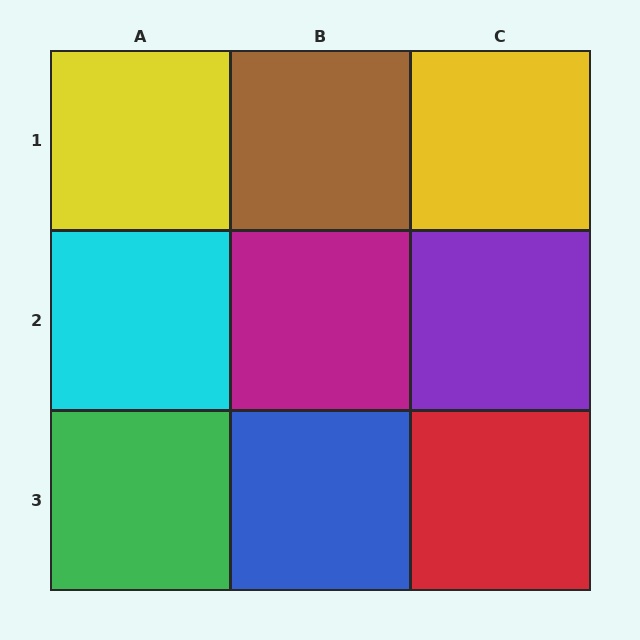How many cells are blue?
1 cell is blue.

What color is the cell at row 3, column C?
Red.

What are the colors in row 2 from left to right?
Cyan, magenta, purple.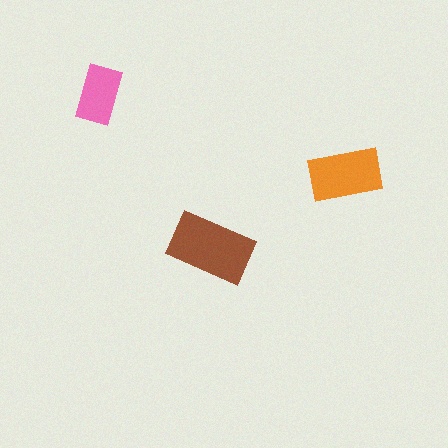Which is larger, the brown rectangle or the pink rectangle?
The brown one.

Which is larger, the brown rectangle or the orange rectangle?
The brown one.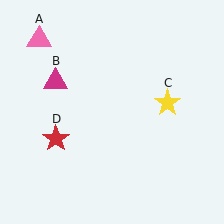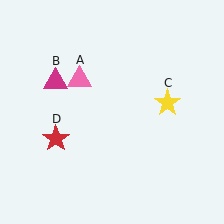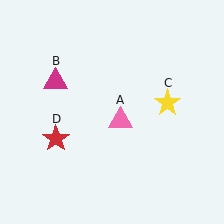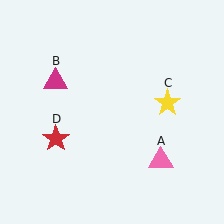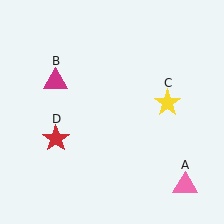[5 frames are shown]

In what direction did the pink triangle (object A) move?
The pink triangle (object A) moved down and to the right.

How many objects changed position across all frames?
1 object changed position: pink triangle (object A).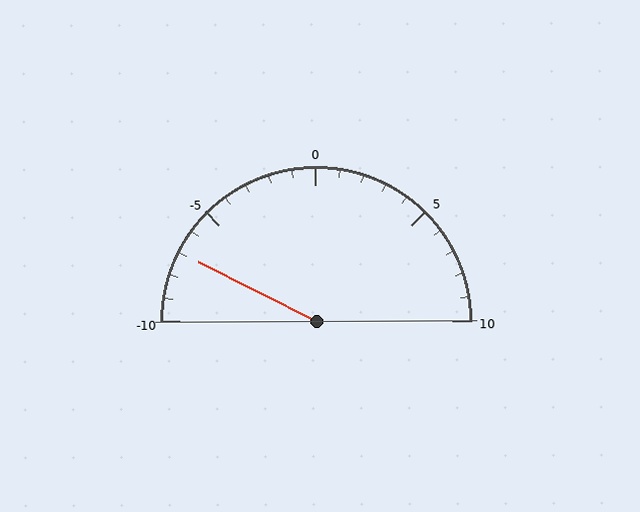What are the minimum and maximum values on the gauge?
The gauge ranges from -10 to 10.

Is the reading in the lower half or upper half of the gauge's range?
The reading is in the lower half of the range (-10 to 10).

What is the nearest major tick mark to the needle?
The nearest major tick mark is -5.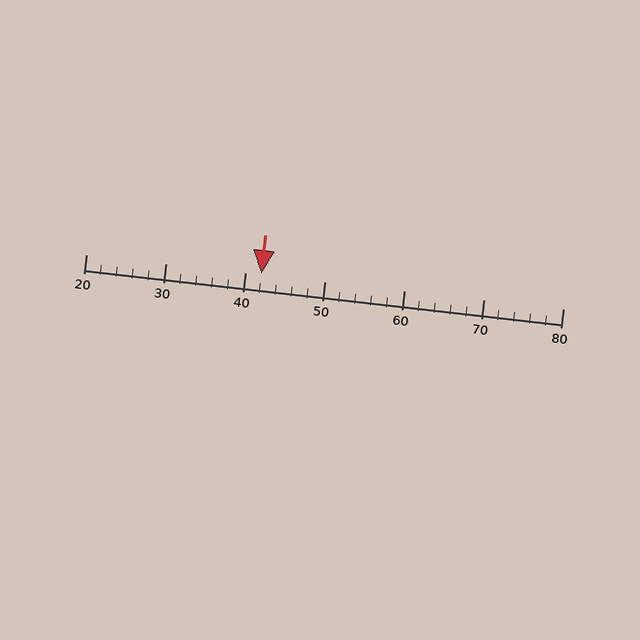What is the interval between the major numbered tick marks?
The major tick marks are spaced 10 units apart.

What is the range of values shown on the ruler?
The ruler shows values from 20 to 80.